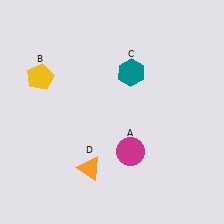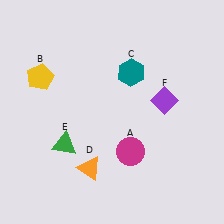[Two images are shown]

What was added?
A green triangle (E), a purple diamond (F) were added in Image 2.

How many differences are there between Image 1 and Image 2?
There are 2 differences between the two images.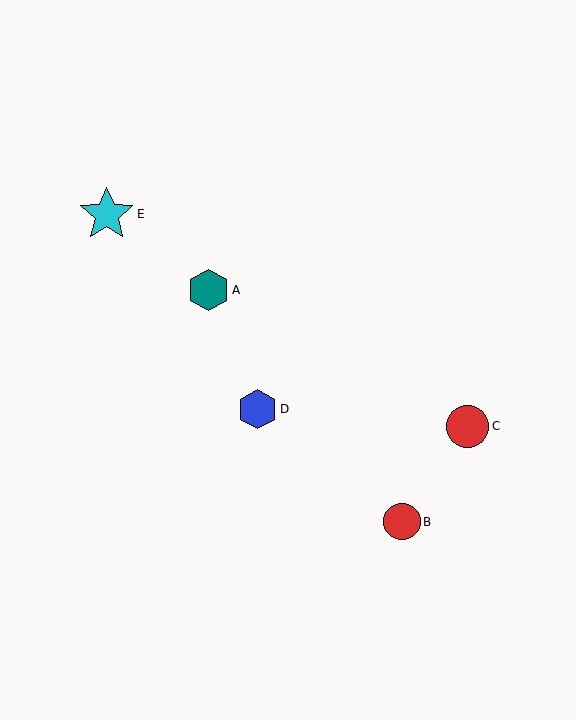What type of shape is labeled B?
Shape B is a red circle.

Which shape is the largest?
The cyan star (labeled E) is the largest.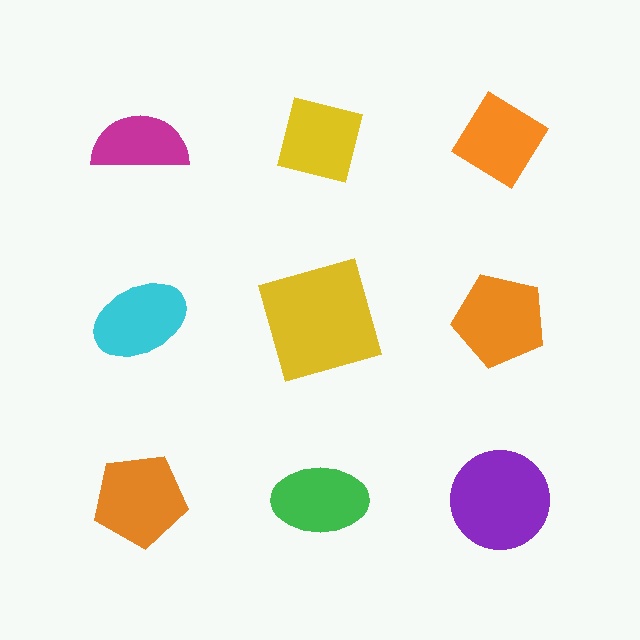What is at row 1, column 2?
A yellow square.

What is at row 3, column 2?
A green ellipse.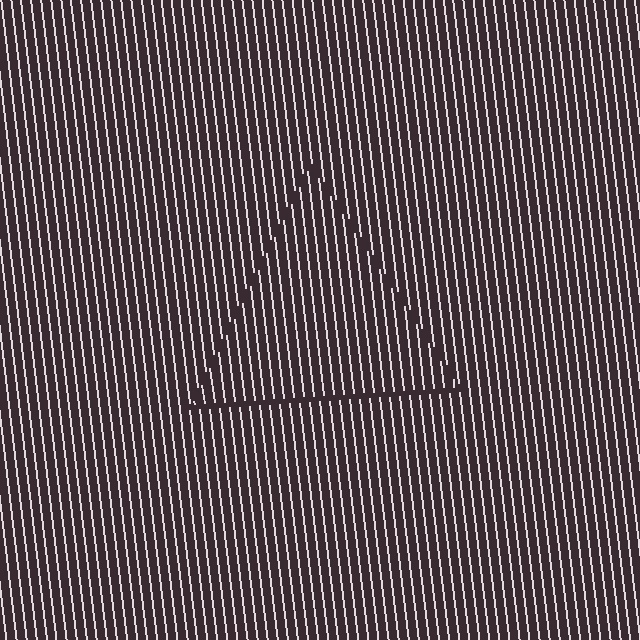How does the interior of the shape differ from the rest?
The interior of the shape contains the same grating, shifted by half a period — the contour is defined by the phase discontinuity where line-ends from the inner and outer gratings abut.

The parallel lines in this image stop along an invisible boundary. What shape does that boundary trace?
An illusory triangle. The interior of the shape contains the same grating, shifted by half a period — the contour is defined by the phase discontinuity where line-ends from the inner and outer gratings abut.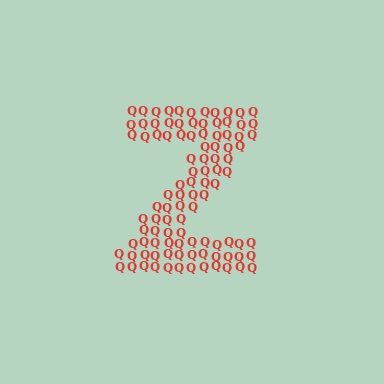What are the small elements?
The small elements are letter Q's.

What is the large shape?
The large shape is the letter Z.